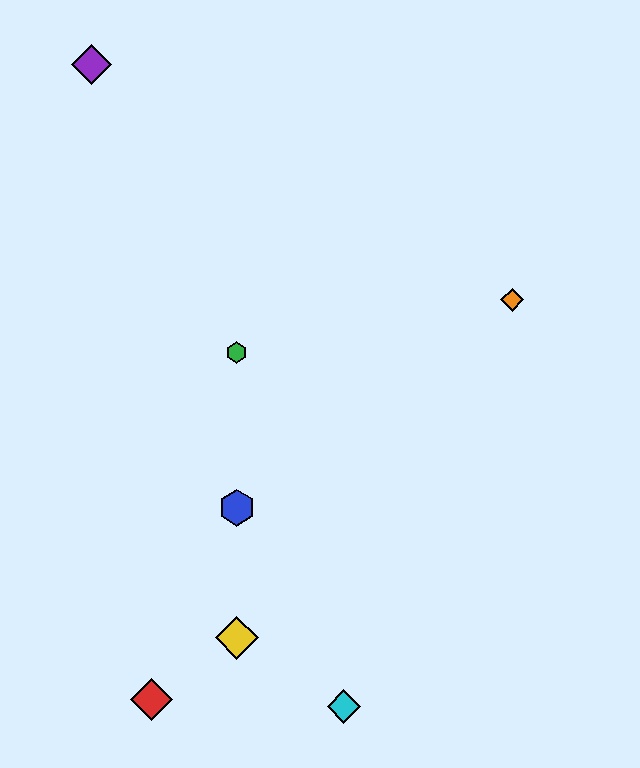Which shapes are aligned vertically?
The blue hexagon, the green hexagon, the yellow diamond are aligned vertically.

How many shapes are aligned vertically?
3 shapes (the blue hexagon, the green hexagon, the yellow diamond) are aligned vertically.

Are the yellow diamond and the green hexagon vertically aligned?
Yes, both are at x≈237.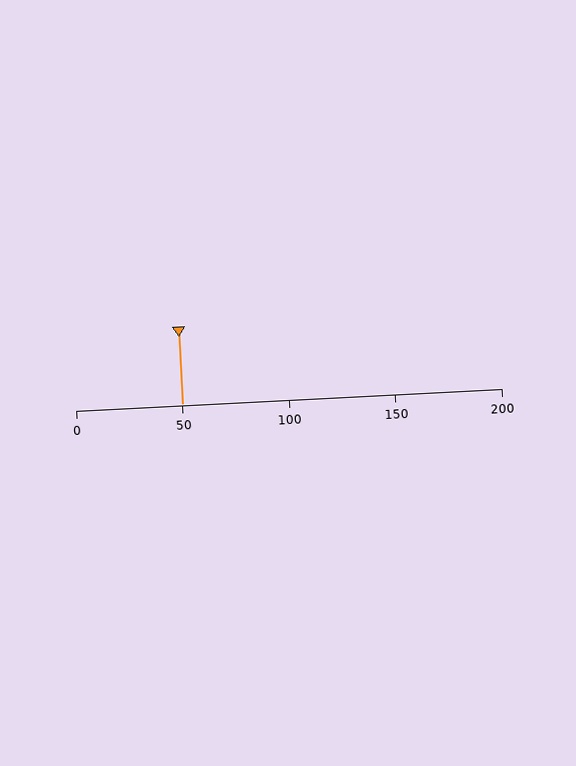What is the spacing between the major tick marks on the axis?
The major ticks are spaced 50 apart.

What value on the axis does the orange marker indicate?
The marker indicates approximately 50.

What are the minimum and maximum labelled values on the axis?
The axis runs from 0 to 200.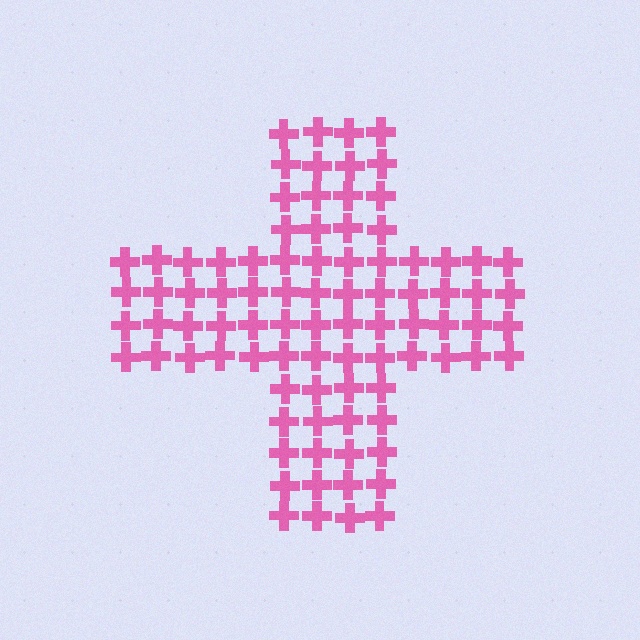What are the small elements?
The small elements are crosses.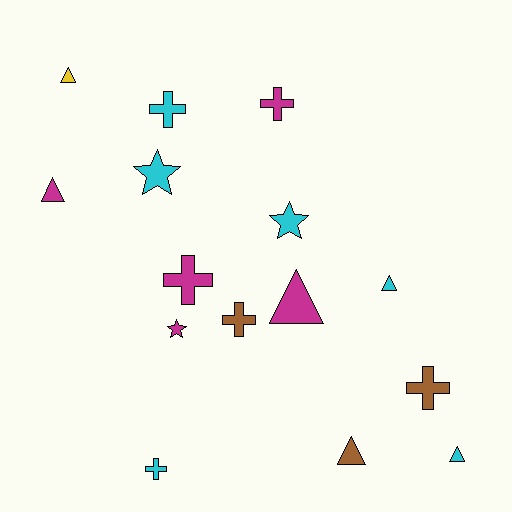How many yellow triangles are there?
There is 1 yellow triangle.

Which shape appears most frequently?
Cross, with 6 objects.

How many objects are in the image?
There are 15 objects.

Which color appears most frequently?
Cyan, with 6 objects.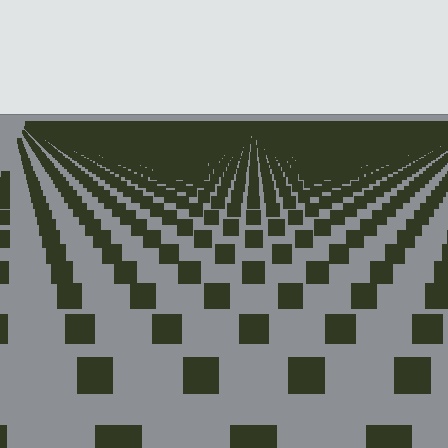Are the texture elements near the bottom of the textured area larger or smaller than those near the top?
Larger. Near the bottom, elements are closer to the viewer and appear at a bigger on-screen size.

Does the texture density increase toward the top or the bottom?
Density increases toward the top.